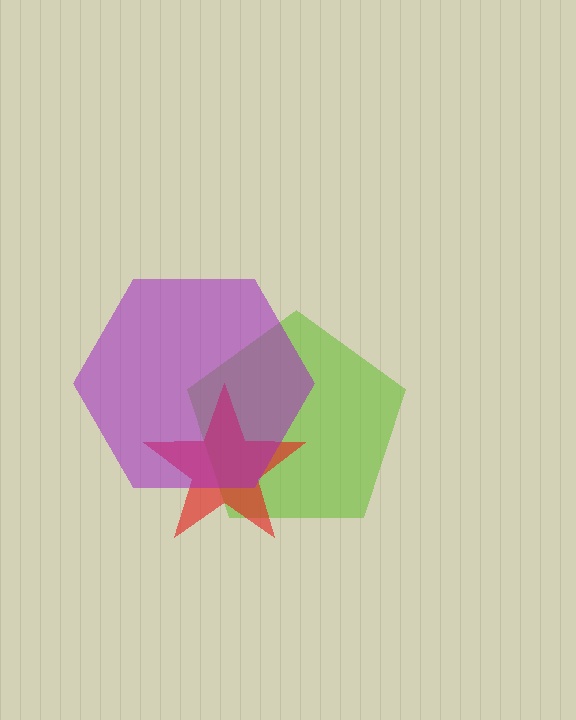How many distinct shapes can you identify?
There are 3 distinct shapes: a lime pentagon, a red star, a purple hexagon.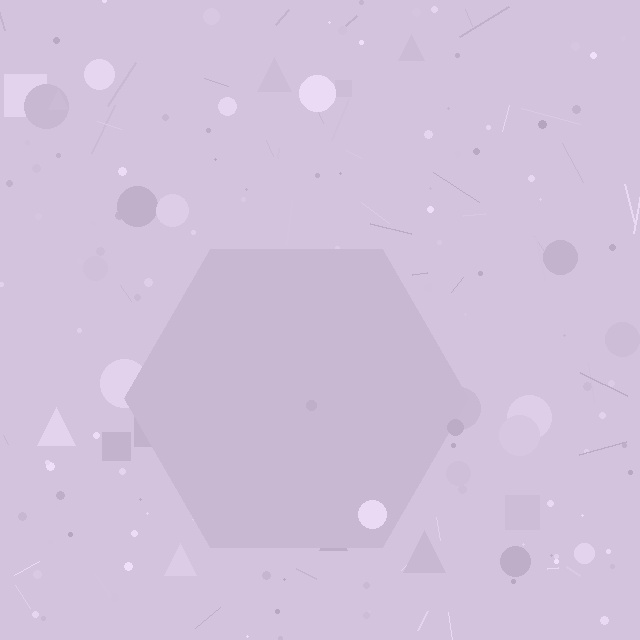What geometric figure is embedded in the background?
A hexagon is embedded in the background.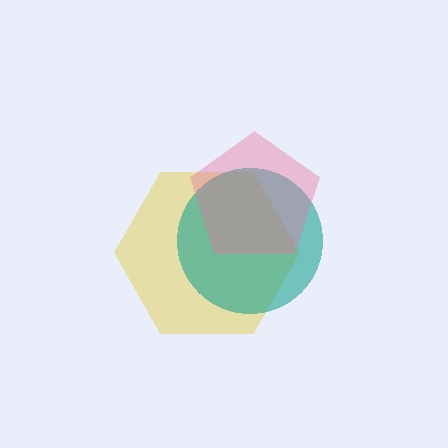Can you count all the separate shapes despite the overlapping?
Yes, there are 3 separate shapes.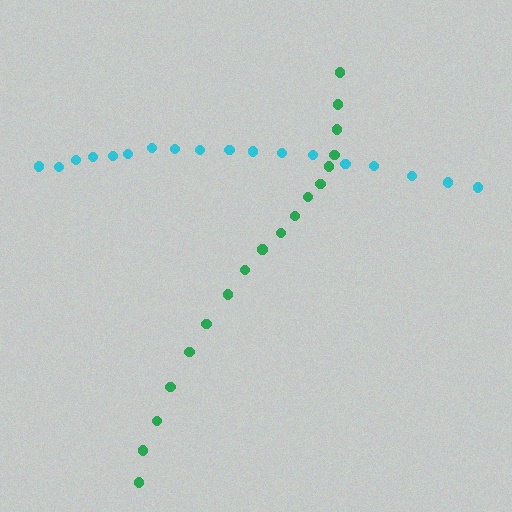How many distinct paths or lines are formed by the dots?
There are 2 distinct paths.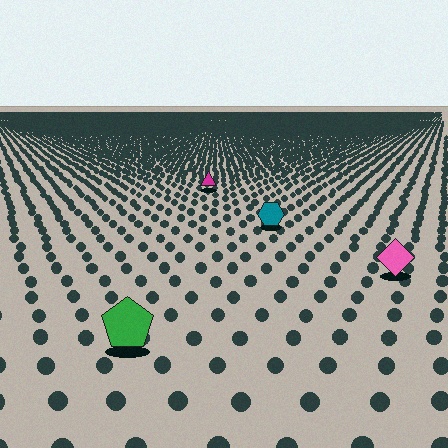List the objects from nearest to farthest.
From nearest to farthest: the green pentagon, the pink diamond, the teal hexagon, the magenta triangle.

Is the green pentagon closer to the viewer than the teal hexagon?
Yes. The green pentagon is closer — you can tell from the texture gradient: the ground texture is coarser near it.